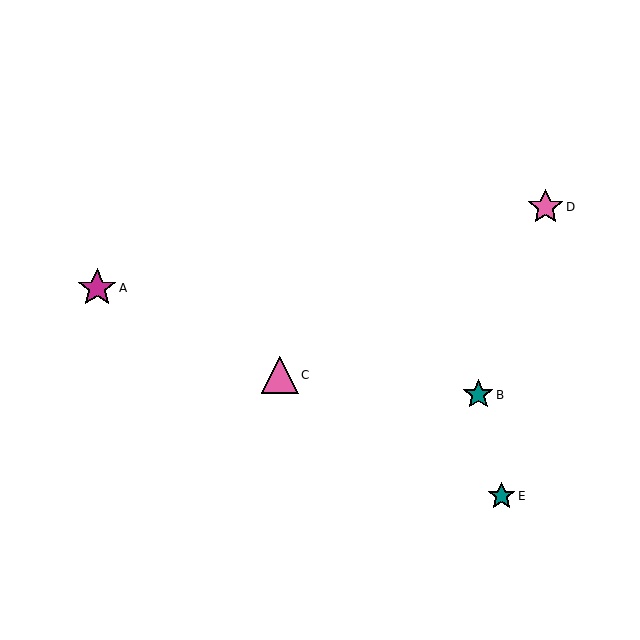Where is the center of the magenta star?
The center of the magenta star is at (97, 288).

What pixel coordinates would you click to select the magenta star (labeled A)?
Click at (97, 288) to select the magenta star A.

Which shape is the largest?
The magenta star (labeled A) is the largest.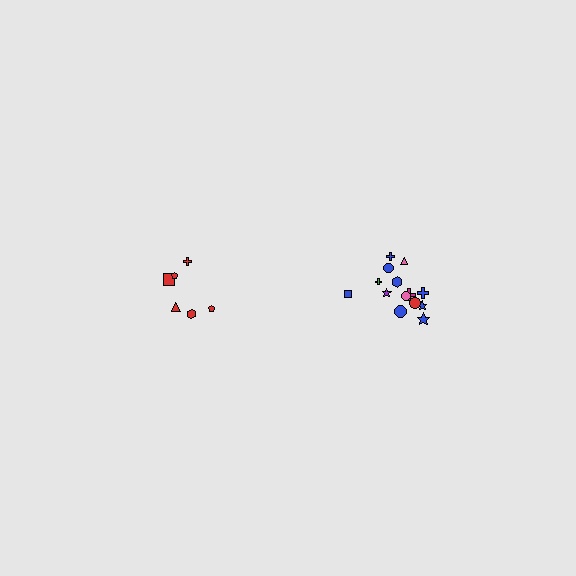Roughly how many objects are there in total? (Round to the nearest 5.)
Roughly 20 objects in total.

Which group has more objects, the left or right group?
The right group.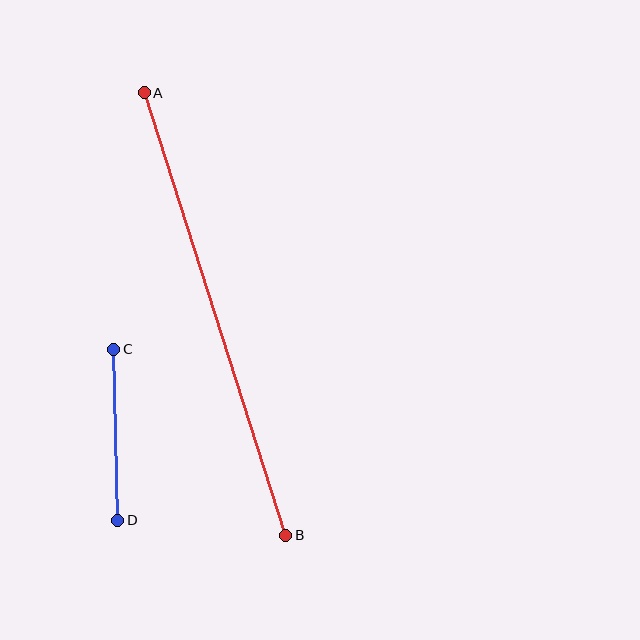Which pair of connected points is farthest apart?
Points A and B are farthest apart.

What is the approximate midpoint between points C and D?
The midpoint is at approximately (116, 435) pixels.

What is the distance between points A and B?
The distance is approximately 465 pixels.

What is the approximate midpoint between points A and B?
The midpoint is at approximately (215, 314) pixels.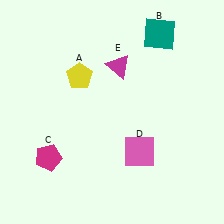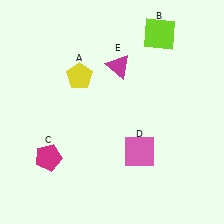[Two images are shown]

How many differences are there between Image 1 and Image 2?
There is 1 difference between the two images.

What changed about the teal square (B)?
In Image 1, B is teal. In Image 2, it changed to lime.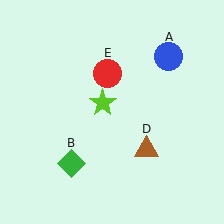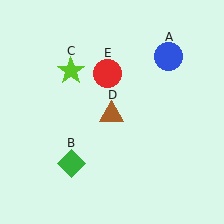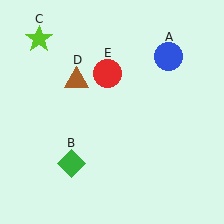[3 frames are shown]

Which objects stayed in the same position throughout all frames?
Blue circle (object A) and green diamond (object B) and red circle (object E) remained stationary.